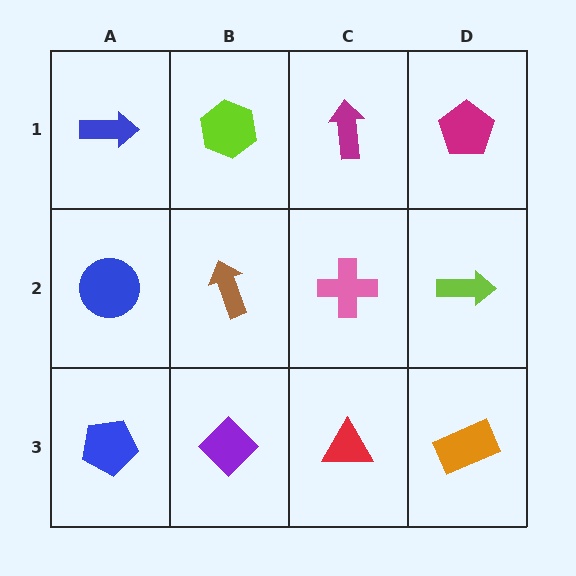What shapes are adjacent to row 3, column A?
A blue circle (row 2, column A), a purple diamond (row 3, column B).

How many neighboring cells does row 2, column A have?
3.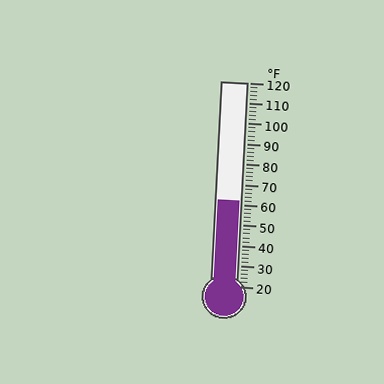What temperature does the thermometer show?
The thermometer shows approximately 62°F.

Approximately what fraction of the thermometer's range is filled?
The thermometer is filled to approximately 40% of its range.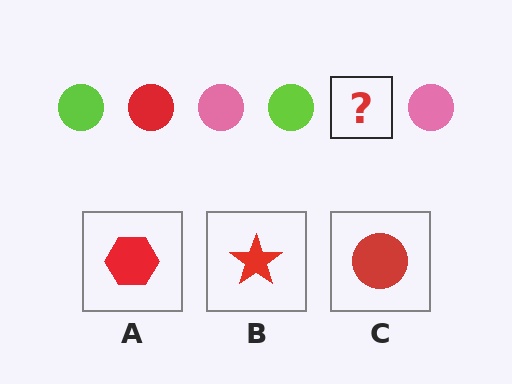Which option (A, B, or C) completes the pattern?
C.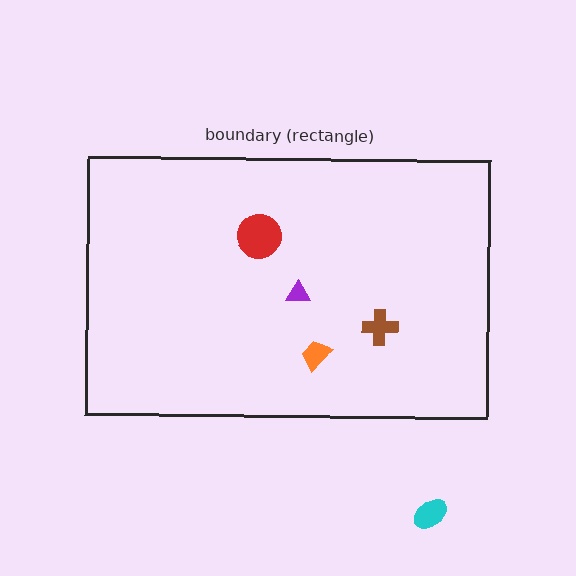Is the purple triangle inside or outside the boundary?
Inside.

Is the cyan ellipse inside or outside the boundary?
Outside.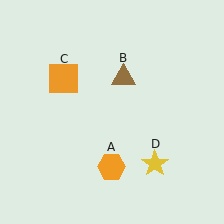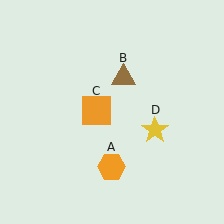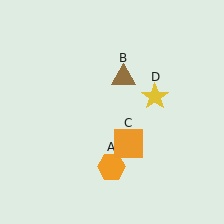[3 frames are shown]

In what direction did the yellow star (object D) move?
The yellow star (object D) moved up.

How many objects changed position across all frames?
2 objects changed position: orange square (object C), yellow star (object D).